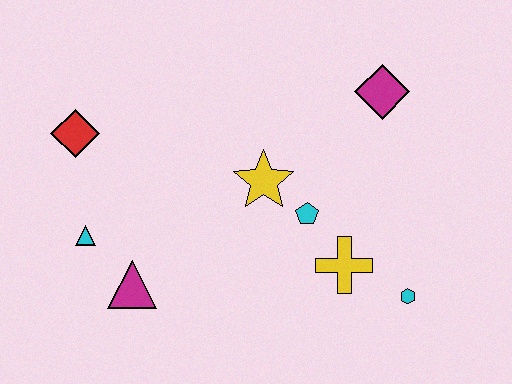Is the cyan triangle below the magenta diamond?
Yes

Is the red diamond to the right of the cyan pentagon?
No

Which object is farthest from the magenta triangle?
The magenta diamond is farthest from the magenta triangle.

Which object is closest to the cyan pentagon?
The yellow star is closest to the cyan pentagon.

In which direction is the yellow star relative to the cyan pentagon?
The yellow star is to the left of the cyan pentagon.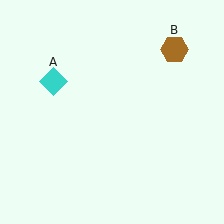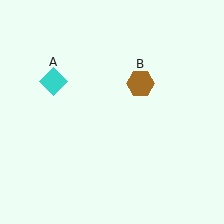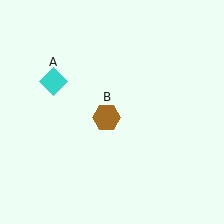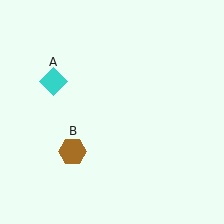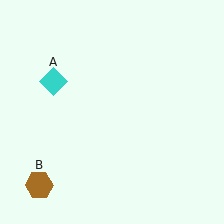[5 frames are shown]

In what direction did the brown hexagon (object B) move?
The brown hexagon (object B) moved down and to the left.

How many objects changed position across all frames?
1 object changed position: brown hexagon (object B).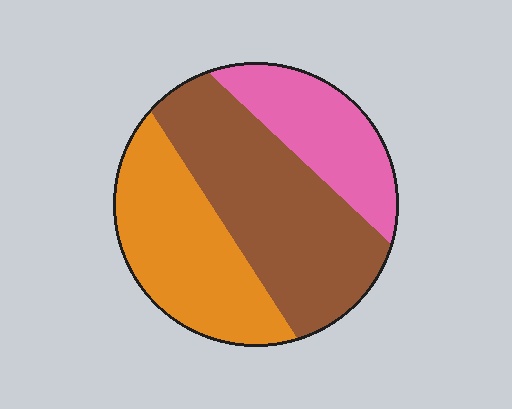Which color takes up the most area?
Brown, at roughly 45%.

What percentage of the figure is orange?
Orange covers about 35% of the figure.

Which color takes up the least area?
Pink, at roughly 25%.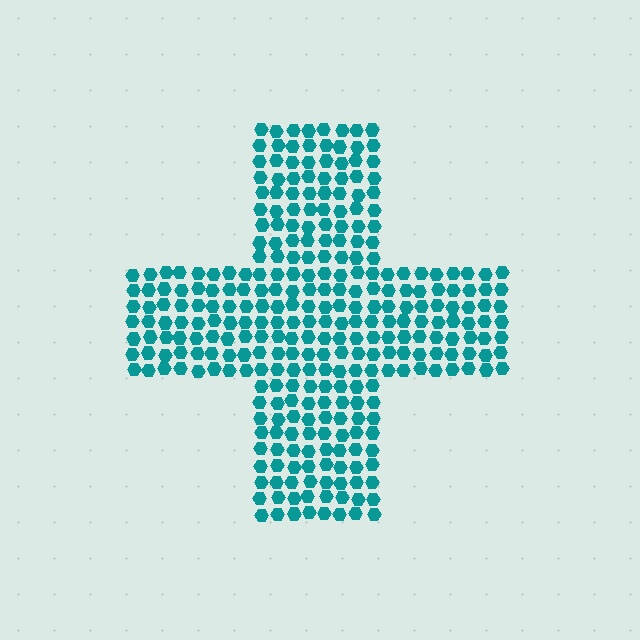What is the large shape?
The large shape is a cross.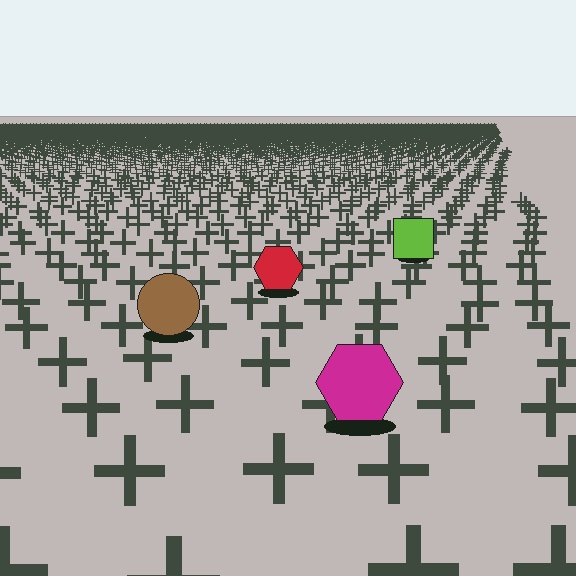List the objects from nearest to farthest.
From nearest to farthest: the magenta hexagon, the brown circle, the red hexagon, the lime square.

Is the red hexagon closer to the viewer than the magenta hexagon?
No. The magenta hexagon is closer — you can tell from the texture gradient: the ground texture is coarser near it.